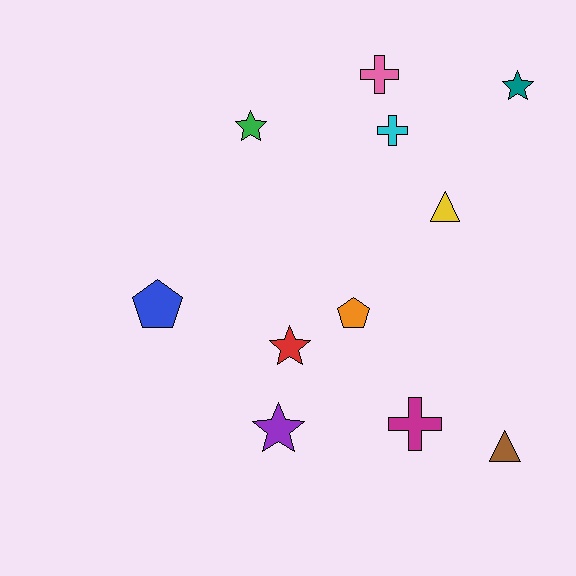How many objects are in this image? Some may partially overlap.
There are 11 objects.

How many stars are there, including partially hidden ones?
There are 4 stars.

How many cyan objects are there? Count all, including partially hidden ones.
There is 1 cyan object.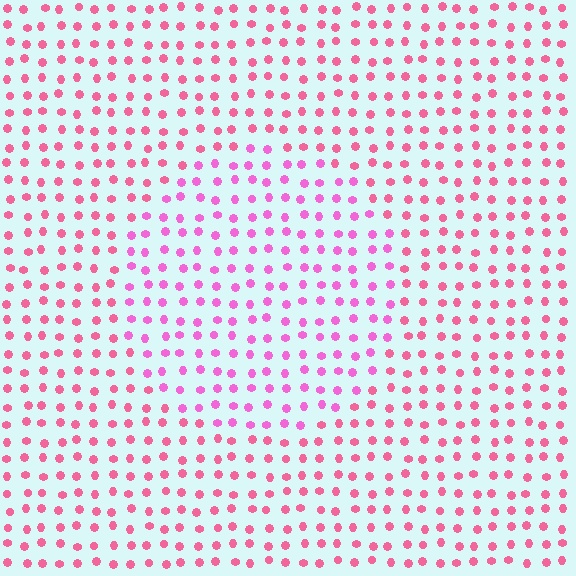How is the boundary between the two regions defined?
The boundary is defined purely by a slight shift in hue (about 26 degrees). Spacing, size, and orientation are identical on both sides.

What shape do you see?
I see a circle.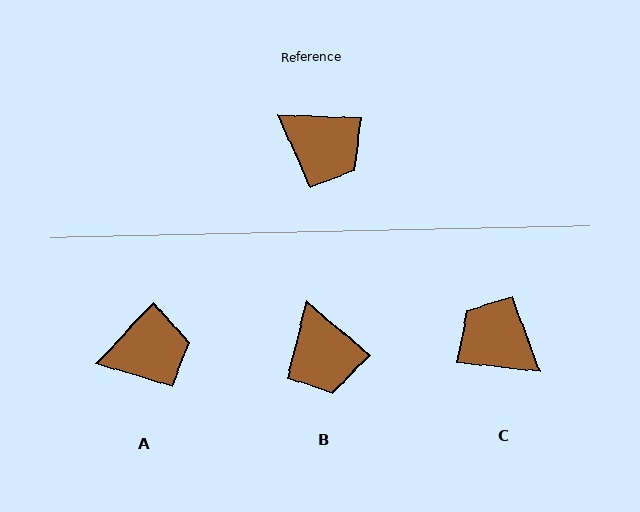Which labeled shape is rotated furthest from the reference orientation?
C, about 176 degrees away.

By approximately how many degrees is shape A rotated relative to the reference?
Approximately 49 degrees counter-clockwise.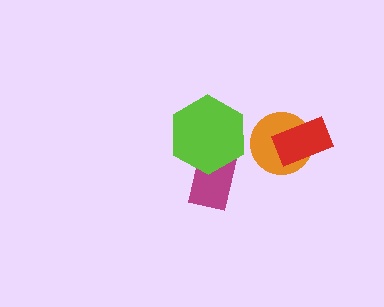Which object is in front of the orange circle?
The red rectangle is in front of the orange circle.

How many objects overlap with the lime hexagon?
1 object overlaps with the lime hexagon.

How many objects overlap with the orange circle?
1 object overlaps with the orange circle.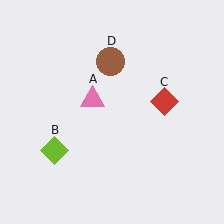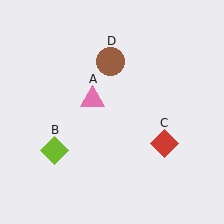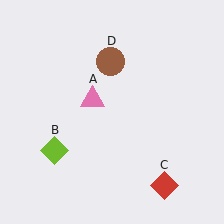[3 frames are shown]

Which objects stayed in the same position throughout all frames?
Pink triangle (object A) and lime diamond (object B) and brown circle (object D) remained stationary.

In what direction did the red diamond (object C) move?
The red diamond (object C) moved down.